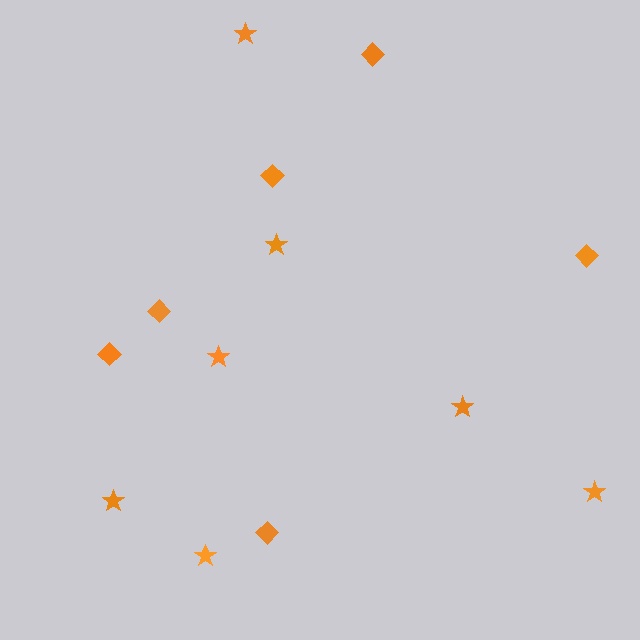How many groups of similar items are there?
There are 2 groups: one group of stars (7) and one group of diamonds (6).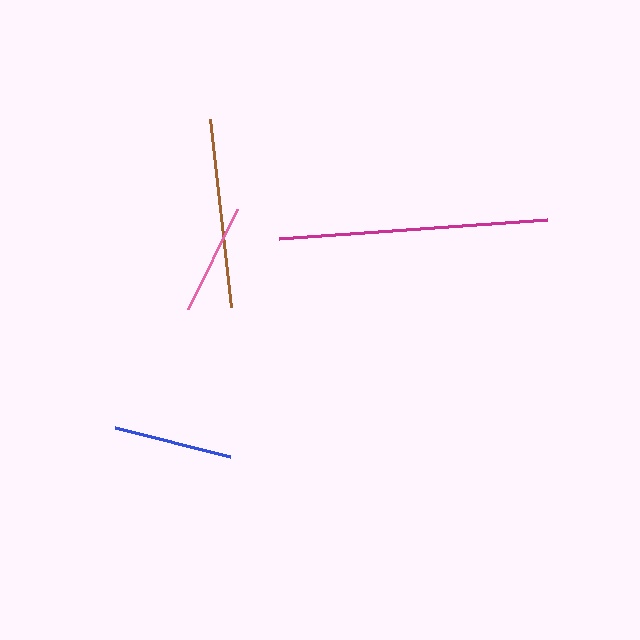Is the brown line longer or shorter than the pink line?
The brown line is longer than the pink line.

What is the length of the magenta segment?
The magenta segment is approximately 268 pixels long.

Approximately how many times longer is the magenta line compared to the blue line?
The magenta line is approximately 2.3 times the length of the blue line.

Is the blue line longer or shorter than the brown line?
The brown line is longer than the blue line.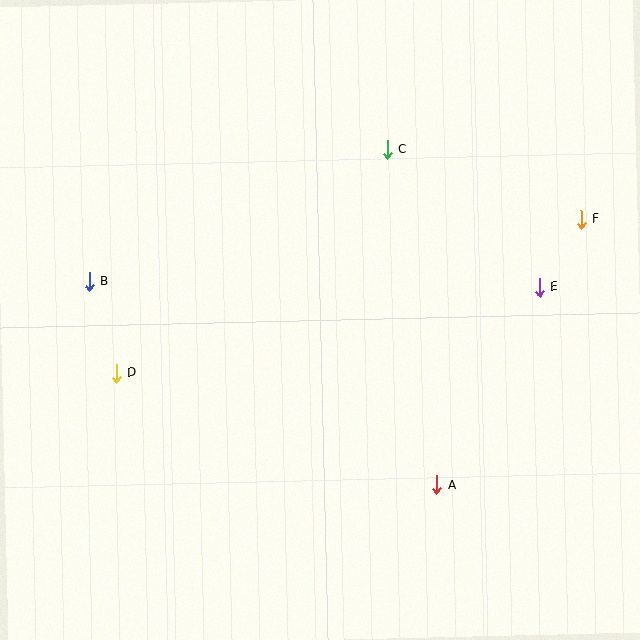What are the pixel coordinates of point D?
Point D is at (116, 373).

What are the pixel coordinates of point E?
Point E is at (540, 287).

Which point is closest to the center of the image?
Point C at (387, 150) is closest to the center.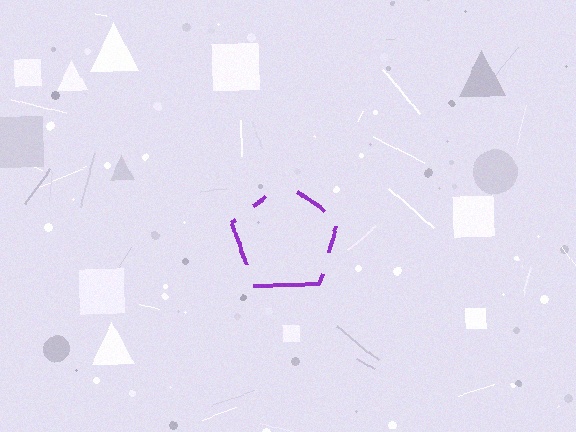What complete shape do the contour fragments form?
The contour fragments form a pentagon.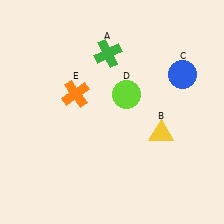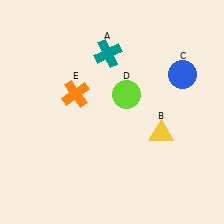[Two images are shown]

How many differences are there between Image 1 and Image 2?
There is 1 difference between the two images.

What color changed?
The cross (A) changed from green in Image 1 to teal in Image 2.